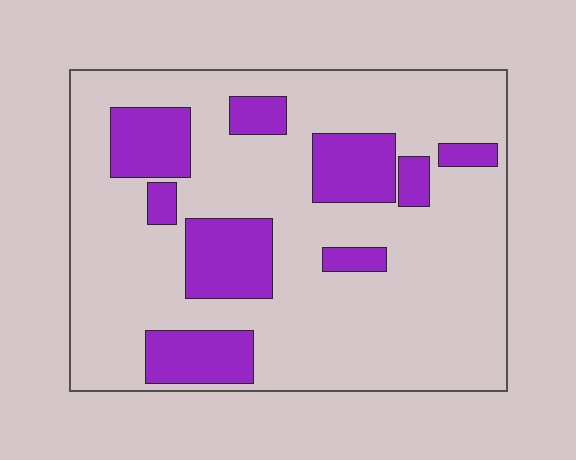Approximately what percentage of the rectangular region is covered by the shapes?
Approximately 25%.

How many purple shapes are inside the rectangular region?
9.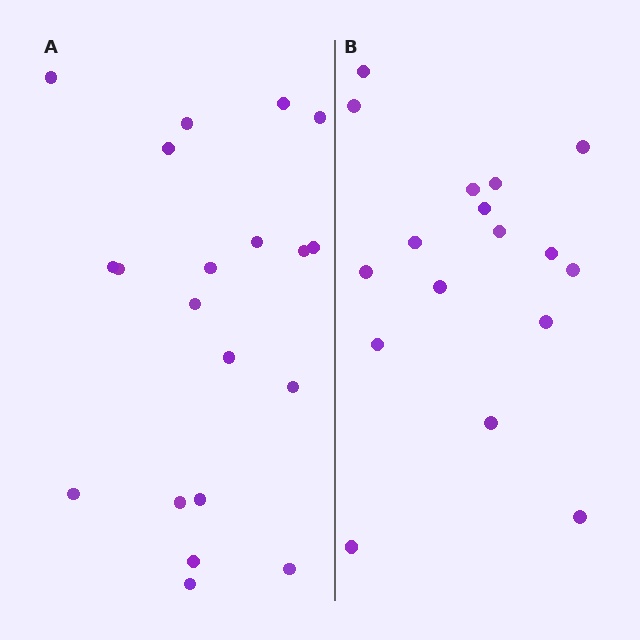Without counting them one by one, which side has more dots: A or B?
Region A (the left region) has more dots.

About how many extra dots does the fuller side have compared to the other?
Region A has just a few more — roughly 2 or 3 more dots than region B.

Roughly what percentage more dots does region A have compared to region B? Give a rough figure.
About 20% more.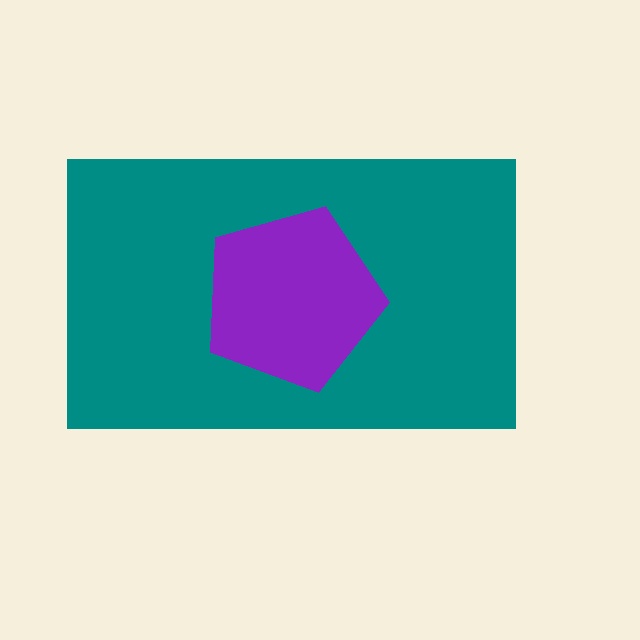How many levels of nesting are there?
2.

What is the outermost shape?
The teal rectangle.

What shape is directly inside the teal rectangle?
The purple pentagon.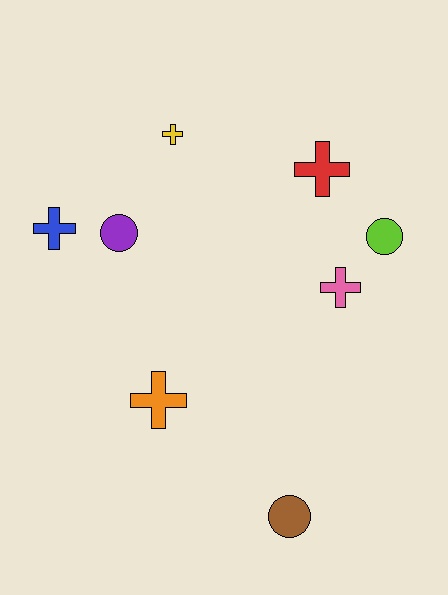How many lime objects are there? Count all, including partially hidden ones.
There is 1 lime object.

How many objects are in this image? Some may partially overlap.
There are 8 objects.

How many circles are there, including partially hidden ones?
There are 3 circles.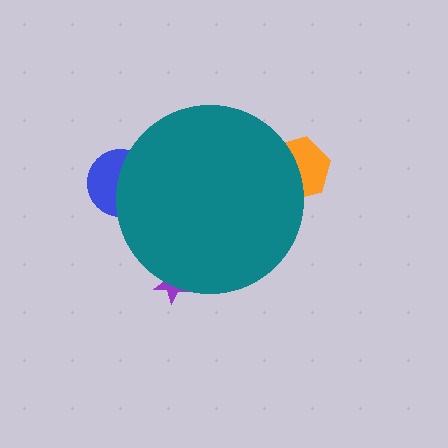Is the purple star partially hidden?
Yes, the purple star is partially hidden behind the teal circle.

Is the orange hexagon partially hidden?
Yes, the orange hexagon is partially hidden behind the teal circle.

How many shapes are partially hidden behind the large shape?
3 shapes are partially hidden.